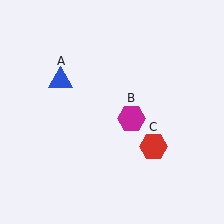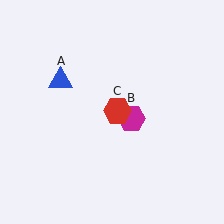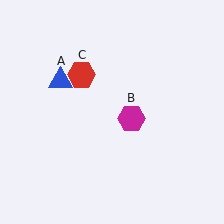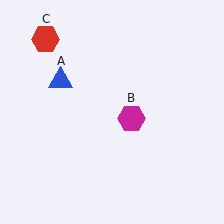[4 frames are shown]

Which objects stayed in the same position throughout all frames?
Blue triangle (object A) and magenta hexagon (object B) remained stationary.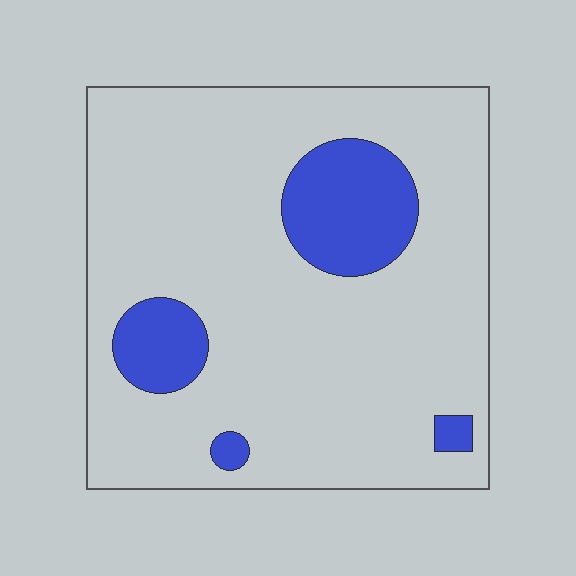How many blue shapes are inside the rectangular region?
4.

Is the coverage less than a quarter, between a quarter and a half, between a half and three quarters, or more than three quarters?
Less than a quarter.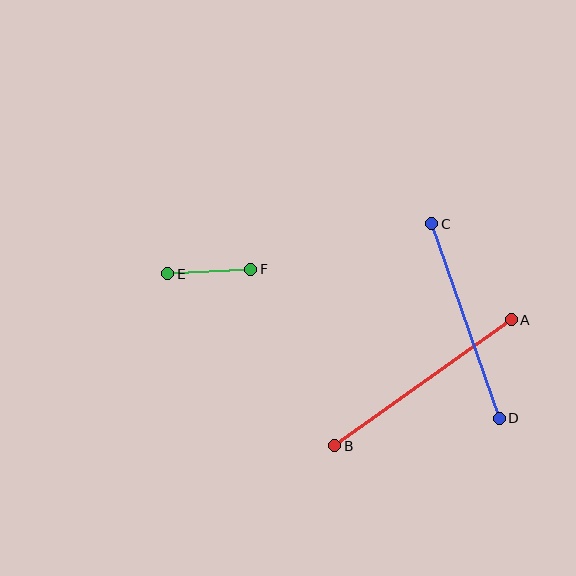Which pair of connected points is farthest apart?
Points A and B are farthest apart.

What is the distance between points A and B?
The distance is approximately 217 pixels.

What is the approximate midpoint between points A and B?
The midpoint is at approximately (423, 383) pixels.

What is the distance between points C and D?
The distance is approximately 206 pixels.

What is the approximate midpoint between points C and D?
The midpoint is at approximately (466, 321) pixels.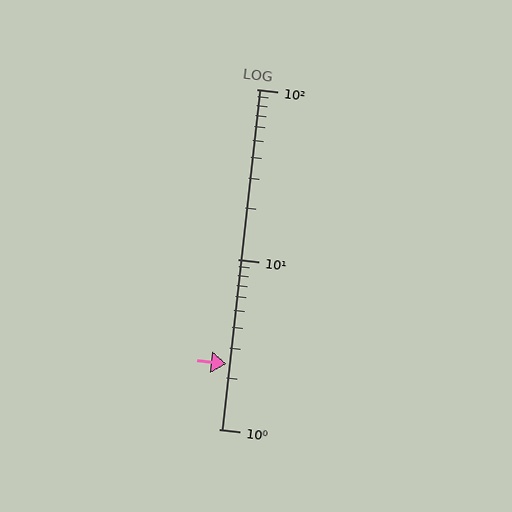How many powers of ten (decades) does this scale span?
The scale spans 2 decades, from 1 to 100.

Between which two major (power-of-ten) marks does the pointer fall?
The pointer is between 1 and 10.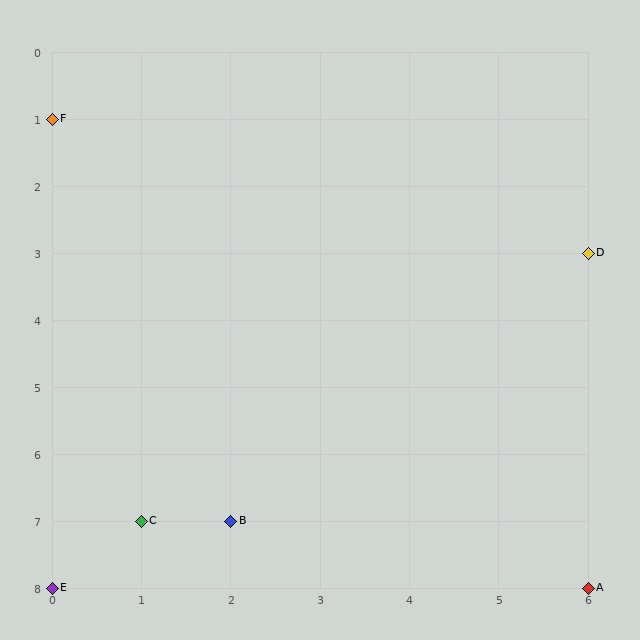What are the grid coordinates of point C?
Point C is at grid coordinates (1, 7).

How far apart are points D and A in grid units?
Points D and A are 5 rows apart.